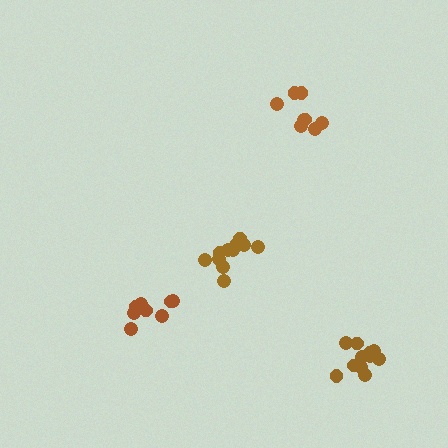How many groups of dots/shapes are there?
There are 4 groups.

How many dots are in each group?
Group 1: 11 dots, Group 2: 8 dots, Group 3: 11 dots, Group 4: 10 dots (40 total).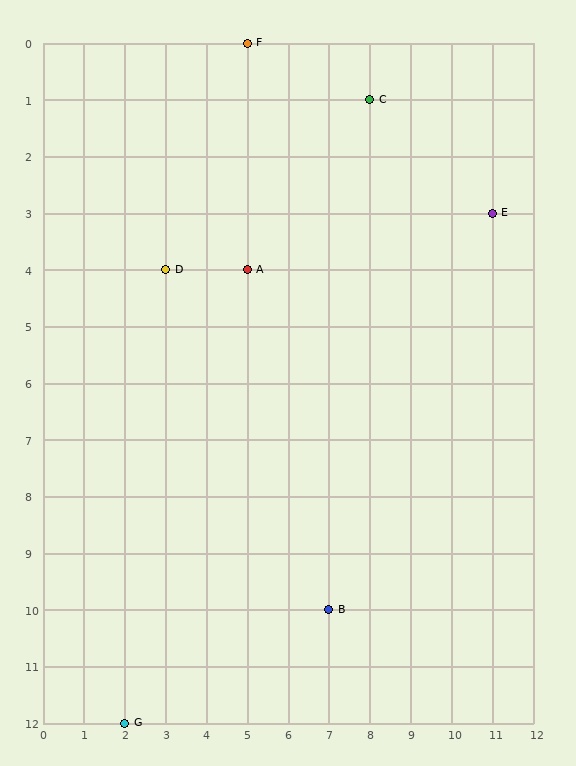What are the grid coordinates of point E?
Point E is at grid coordinates (11, 3).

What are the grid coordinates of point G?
Point G is at grid coordinates (2, 12).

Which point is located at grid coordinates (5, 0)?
Point F is at (5, 0).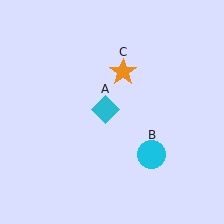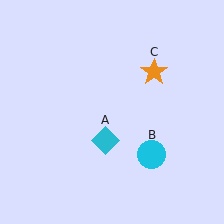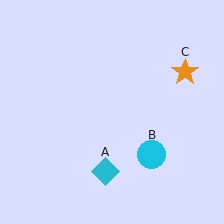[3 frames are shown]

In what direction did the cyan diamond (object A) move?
The cyan diamond (object A) moved down.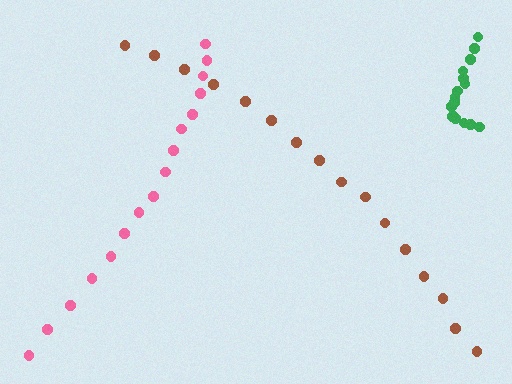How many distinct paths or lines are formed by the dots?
There are 3 distinct paths.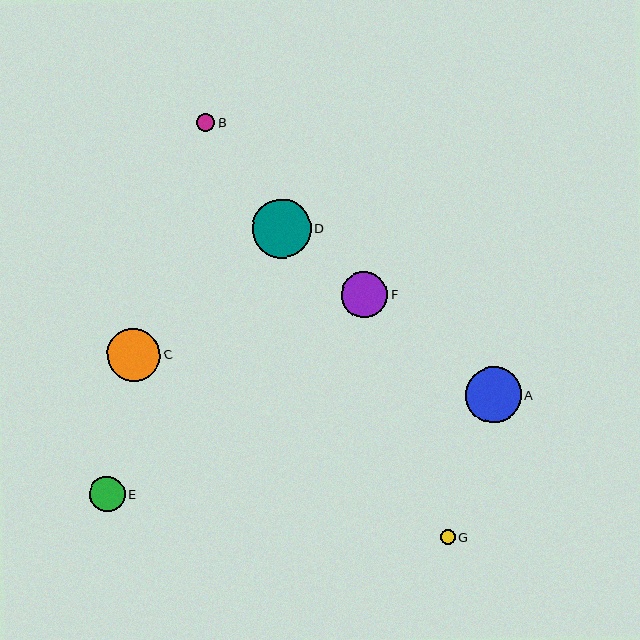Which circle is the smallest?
Circle G is the smallest with a size of approximately 15 pixels.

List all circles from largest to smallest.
From largest to smallest: D, A, C, F, E, B, G.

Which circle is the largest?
Circle D is the largest with a size of approximately 59 pixels.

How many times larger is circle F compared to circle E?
Circle F is approximately 1.3 times the size of circle E.